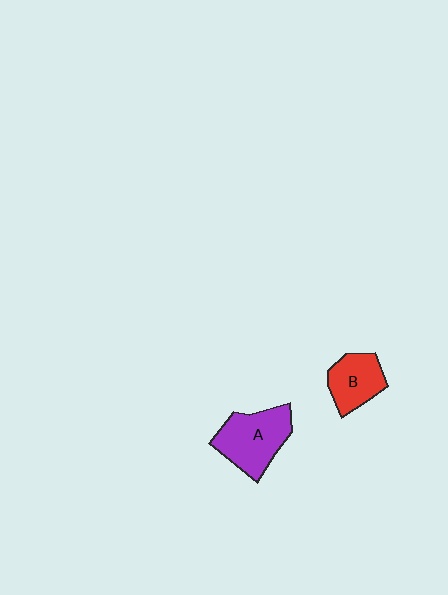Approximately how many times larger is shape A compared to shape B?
Approximately 1.4 times.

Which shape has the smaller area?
Shape B (red).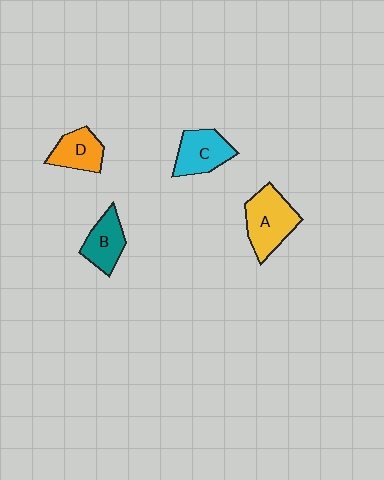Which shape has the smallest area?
Shape D (orange).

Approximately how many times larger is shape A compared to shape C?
Approximately 1.3 times.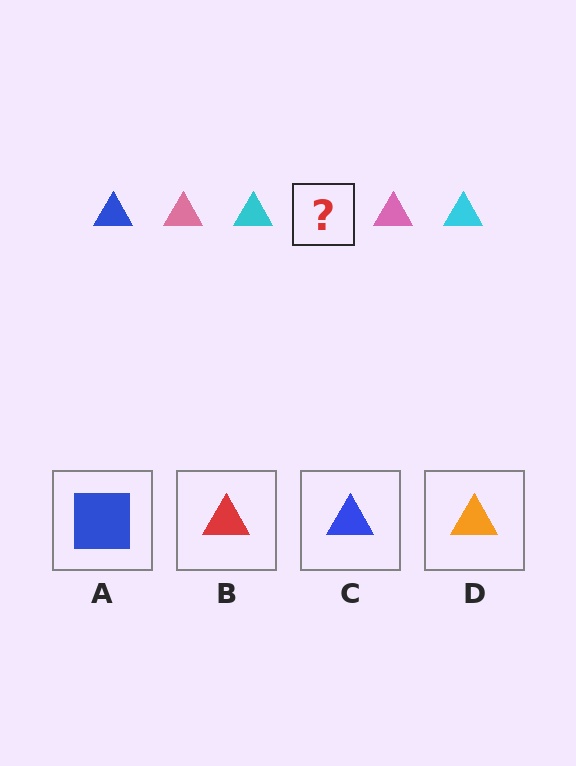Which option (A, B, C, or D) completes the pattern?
C.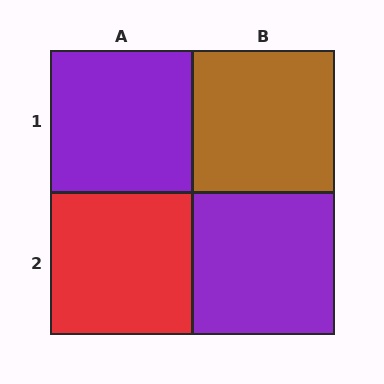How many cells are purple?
2 cells are purple.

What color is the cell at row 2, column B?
Purple.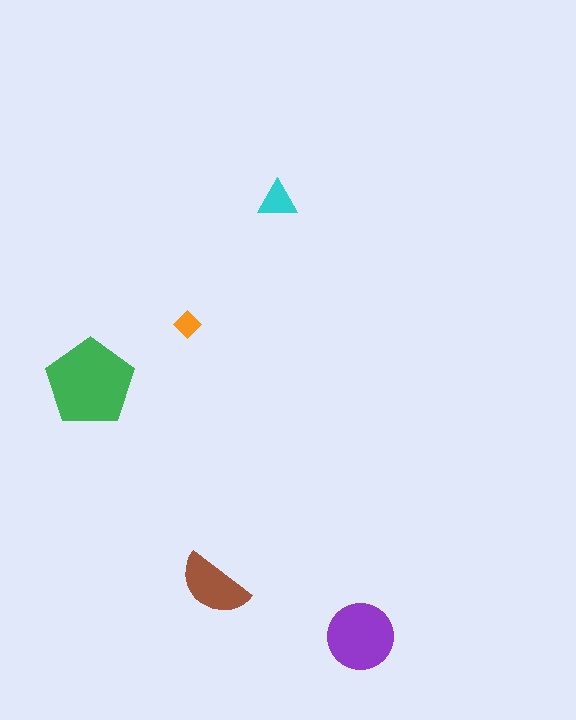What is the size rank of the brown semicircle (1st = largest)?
3rd.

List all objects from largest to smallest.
The green pentagon, the purple circle, the brown semicircle, the cyan triangle, the orange diamond.